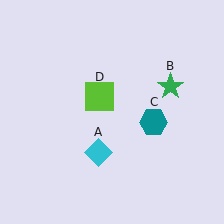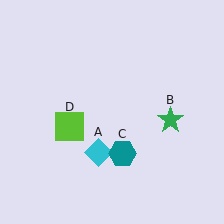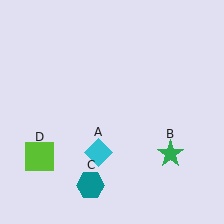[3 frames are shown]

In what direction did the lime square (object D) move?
The lime square (object D) moved down and to the left.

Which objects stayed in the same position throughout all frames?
Cyan diamond (object A) remained stationary.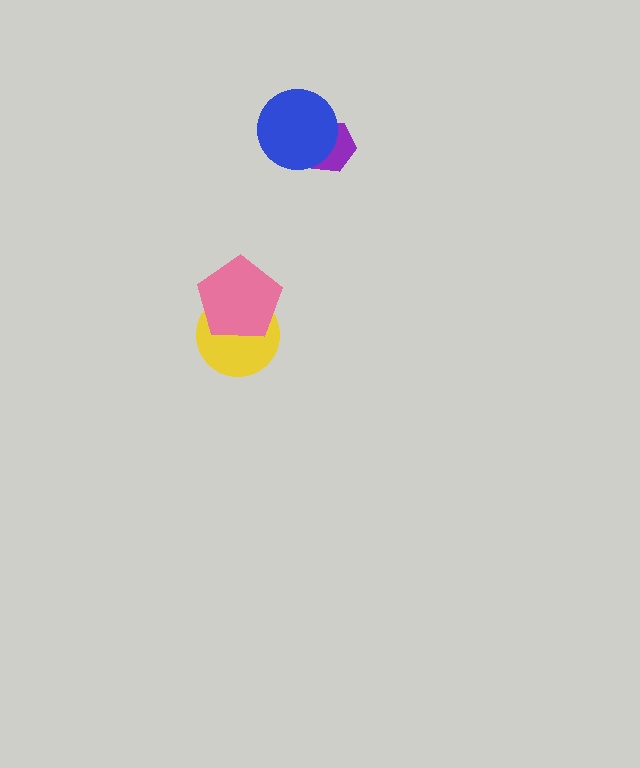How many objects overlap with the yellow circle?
1 object overlaps with the yellow circle.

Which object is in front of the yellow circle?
The pink pentagon is in front of the yellow circle.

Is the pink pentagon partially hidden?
No, no other shape covers it.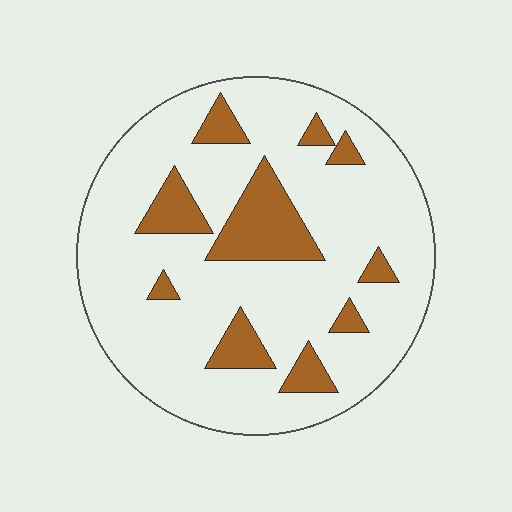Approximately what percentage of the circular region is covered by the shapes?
Approximately 20%.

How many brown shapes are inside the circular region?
10.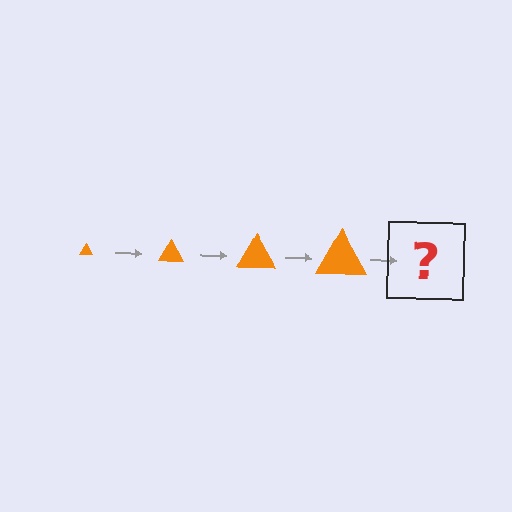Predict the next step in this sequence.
The next step is an orange triangle, larger than the previous one.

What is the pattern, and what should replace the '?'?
The pattern is that the triangle gets progressively larger each step. The '?' should be an orange triangle, larger than the previous one.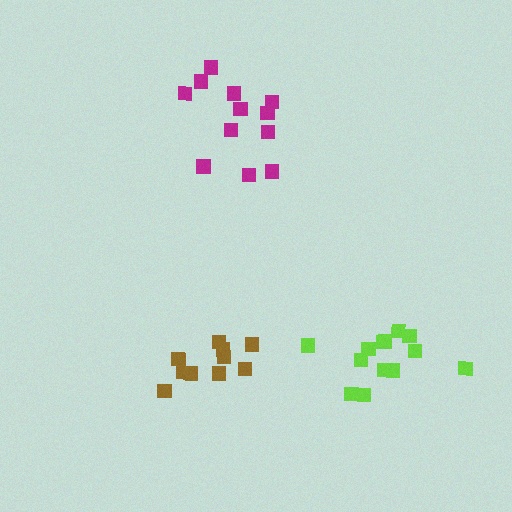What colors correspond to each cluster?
The clusters are colored: magenta, brown, lime.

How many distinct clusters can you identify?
There are 3 distinct clusters.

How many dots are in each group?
Group 1: 12 dots, Group 2: 10 dots, Group 3: 13 dots (35 total).